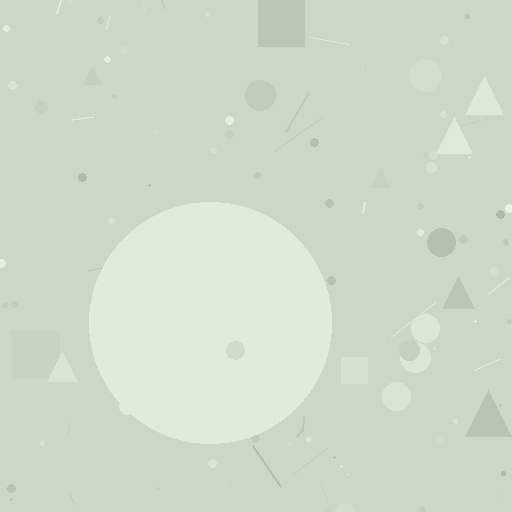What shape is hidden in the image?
A circle is hidden in the image.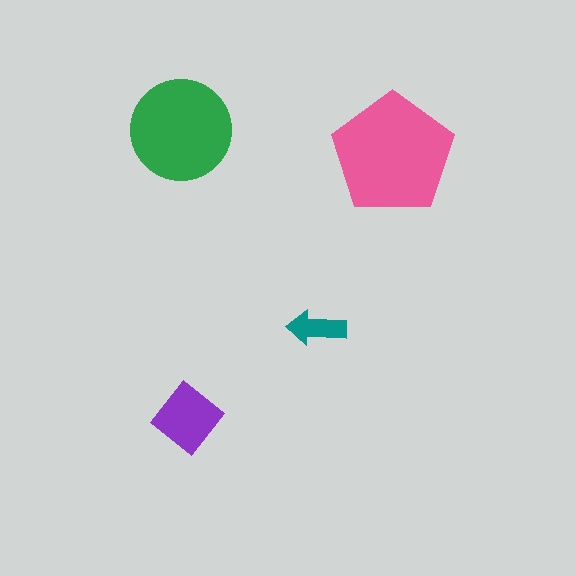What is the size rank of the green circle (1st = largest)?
2nd.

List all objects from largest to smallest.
The pink pentagon, the green circle, the purple diamond, the teal arrow.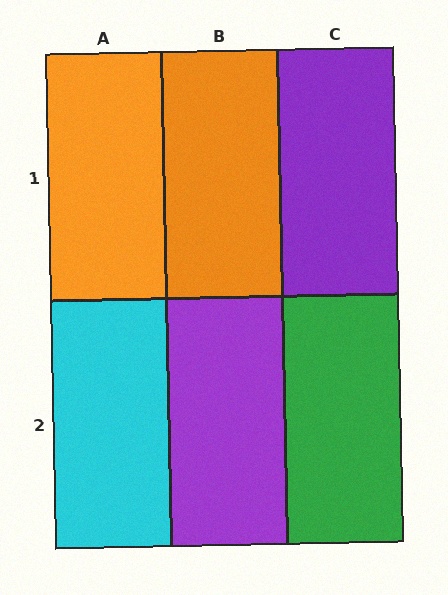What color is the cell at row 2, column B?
Purple.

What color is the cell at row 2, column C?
Green.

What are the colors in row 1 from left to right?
Orange, orange, purple.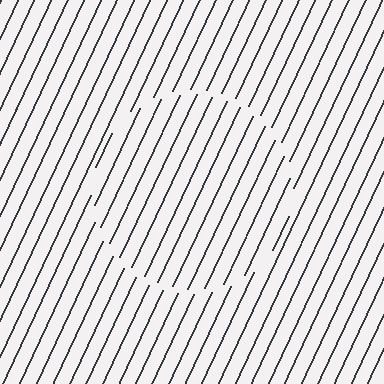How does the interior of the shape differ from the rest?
The interior of the shape contains the same grating, shifted by half a period — the contour is defined by the phase discontinuity where line-ends from the inner and outer gratings abut.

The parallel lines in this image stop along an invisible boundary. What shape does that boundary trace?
An illusory circle. The interior of the shape contains the same grating, shifted by half a period — the contour is defined by the phase discontinuity where line-ends from the inner and outer gratings abut.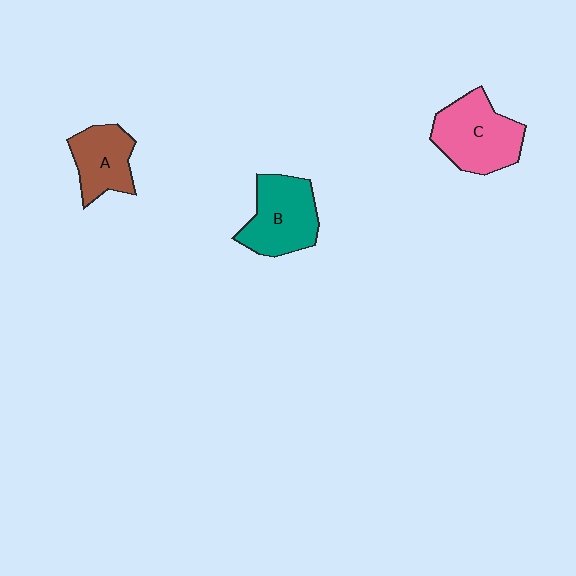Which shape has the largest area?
Shape C (pink).